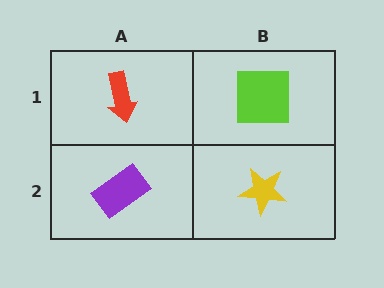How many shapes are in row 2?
2 shapes.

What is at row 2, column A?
A purple rectangle.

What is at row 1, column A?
A red arrow.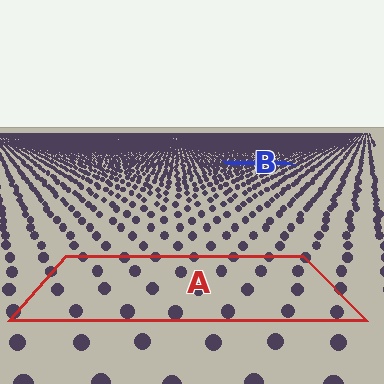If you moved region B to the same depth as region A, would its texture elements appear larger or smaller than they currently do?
They would appear larger. At a closer depth, the same texture elements are projected at a bigger on-screen size.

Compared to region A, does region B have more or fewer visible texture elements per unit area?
Region B has more texture elements per unit area — they are packed more densely because it is farther away.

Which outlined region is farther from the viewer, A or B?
Region B is farther from the viewer — the texture elements inside it appear smaller and more densely packed.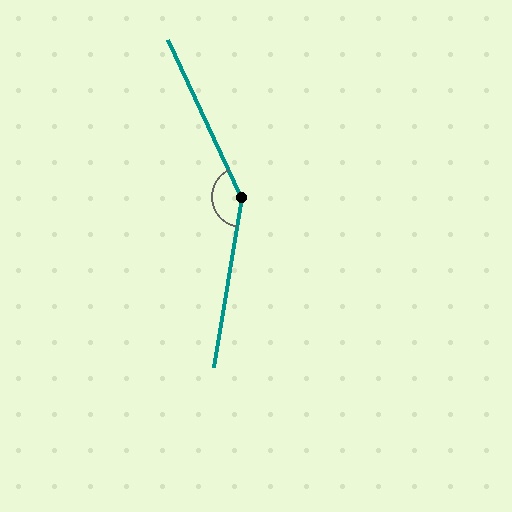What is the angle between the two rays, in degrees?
Approximately 145 degrees.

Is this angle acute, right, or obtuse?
It is obtuse.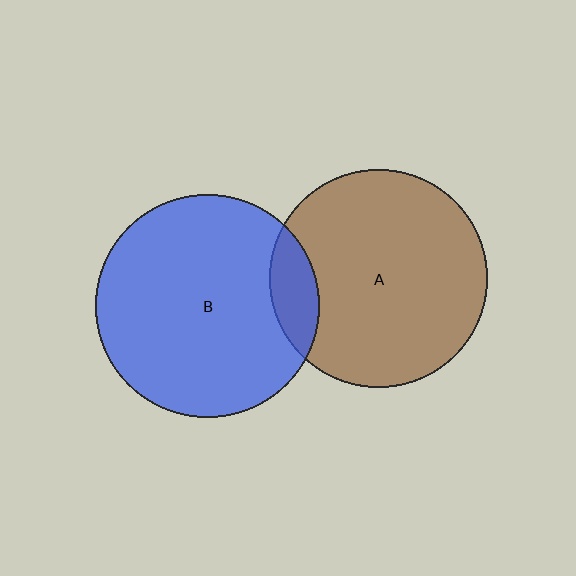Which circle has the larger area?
Circle B (blue).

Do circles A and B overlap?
Yes.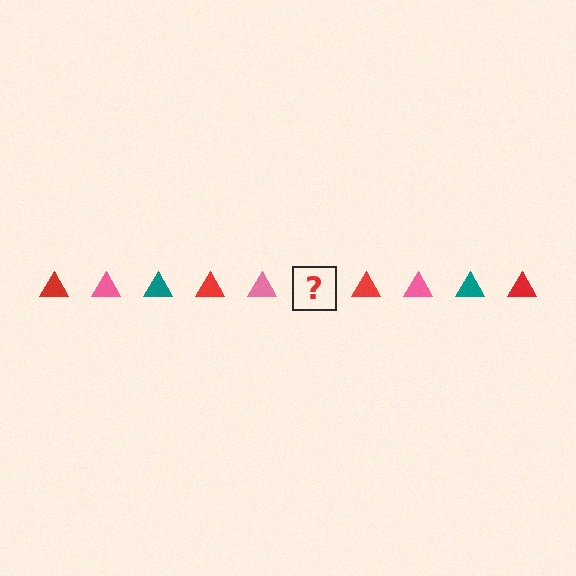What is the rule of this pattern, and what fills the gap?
The rule is that the pattern cycles through red, pink, teal triangles. The gap should be filled with a teal triangle.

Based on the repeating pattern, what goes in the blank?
The blank should be a teal triangle.